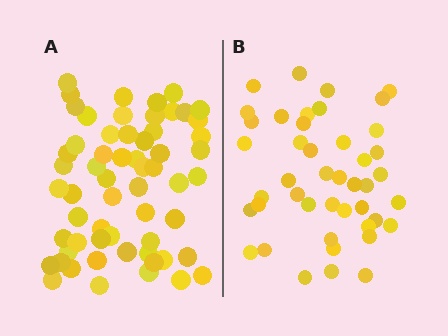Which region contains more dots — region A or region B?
Region A (the left region) has more dots.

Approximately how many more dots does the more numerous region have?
Region A has approximately 15 more dots than region B.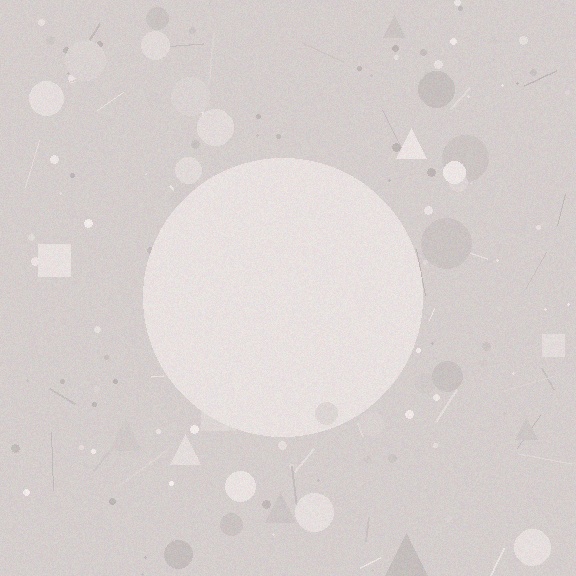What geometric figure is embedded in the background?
A circle is embedded in the background.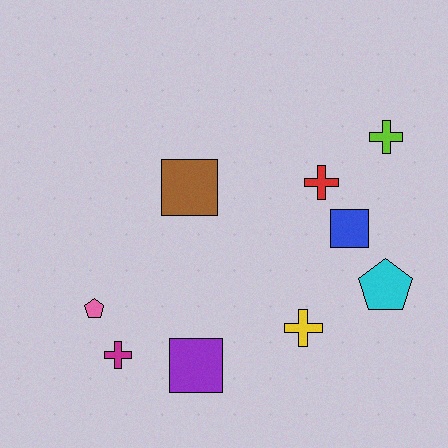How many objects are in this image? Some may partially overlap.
There are 9 objects.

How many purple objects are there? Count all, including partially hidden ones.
There is 1 purple object.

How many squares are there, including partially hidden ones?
There are 3 squares.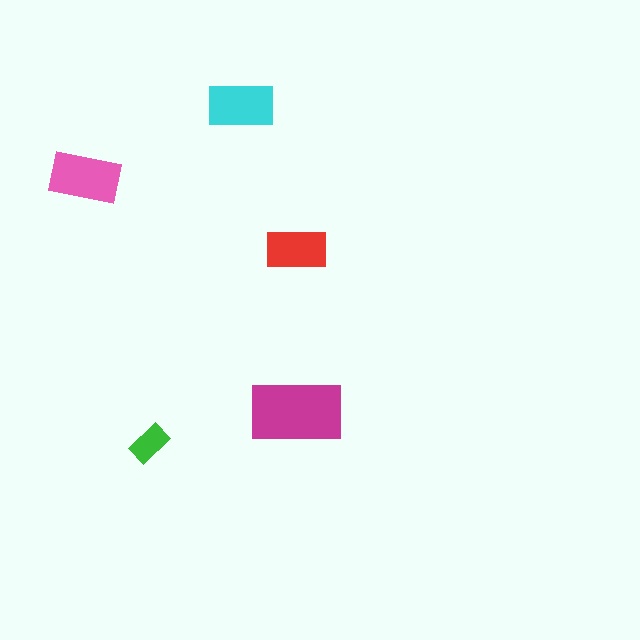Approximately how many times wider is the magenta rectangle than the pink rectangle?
About 1.5 times wider.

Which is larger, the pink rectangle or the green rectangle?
The pink one.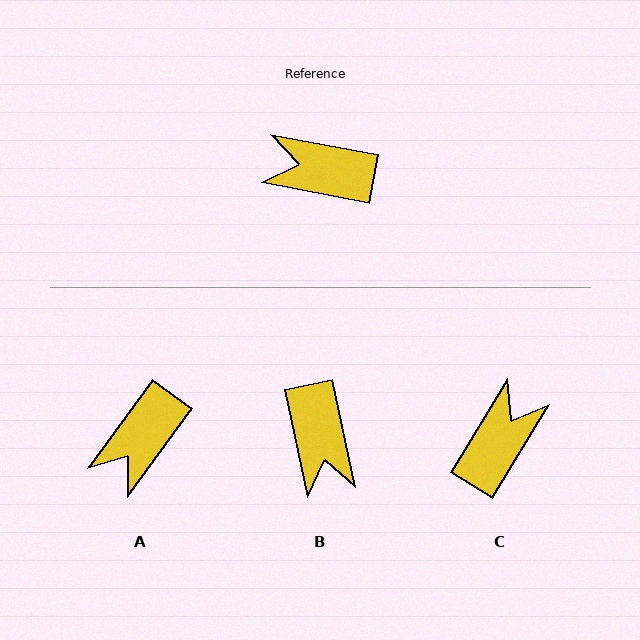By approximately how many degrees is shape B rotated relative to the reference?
Approximately 112 degrees counter-clockwise.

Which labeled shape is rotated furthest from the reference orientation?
B, about 112 degrees away.